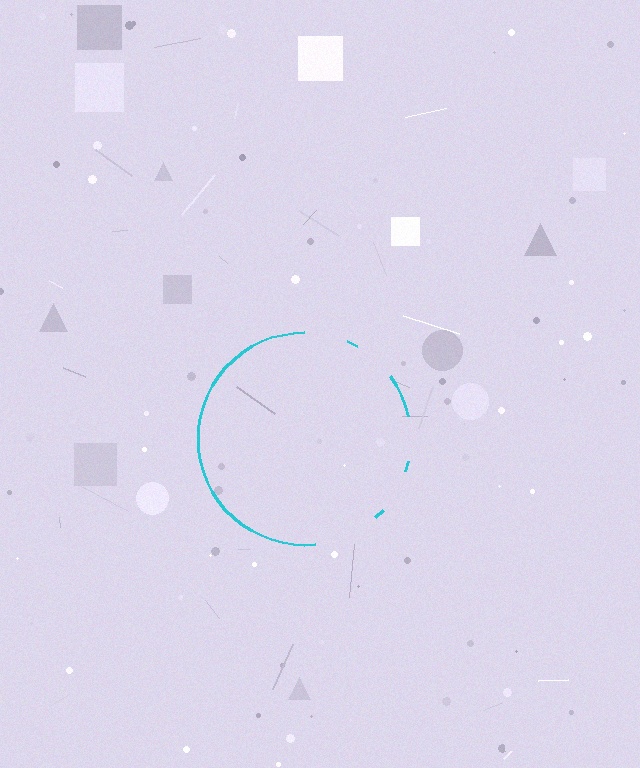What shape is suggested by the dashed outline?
The dashed outline suggests a circle.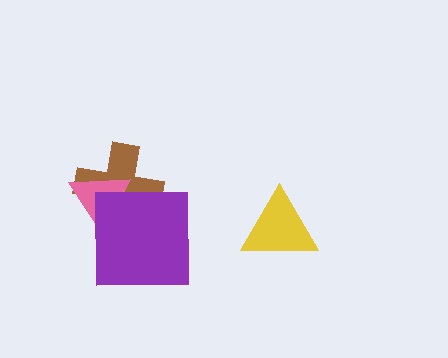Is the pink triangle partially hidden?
Yes, it is partially covered by another shape.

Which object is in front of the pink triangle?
The purple square is in front of the pink triangle.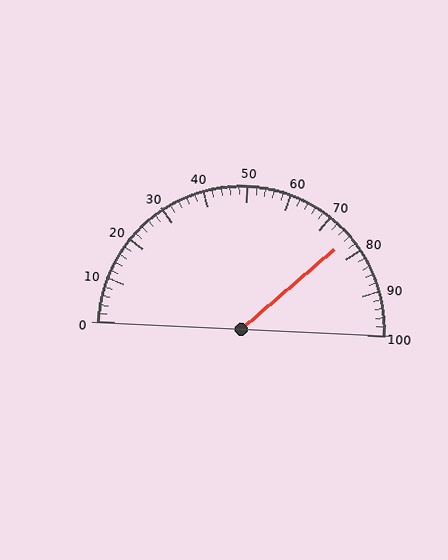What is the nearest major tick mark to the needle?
The nearest major tick mark is 80.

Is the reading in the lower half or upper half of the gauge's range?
The reading is in the upper half of the range (0 to 100).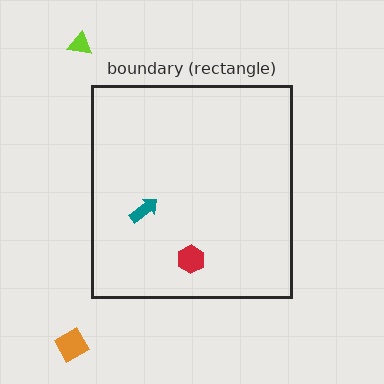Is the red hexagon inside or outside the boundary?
Inside.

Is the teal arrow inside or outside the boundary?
Inside.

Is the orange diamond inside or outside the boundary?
Outside.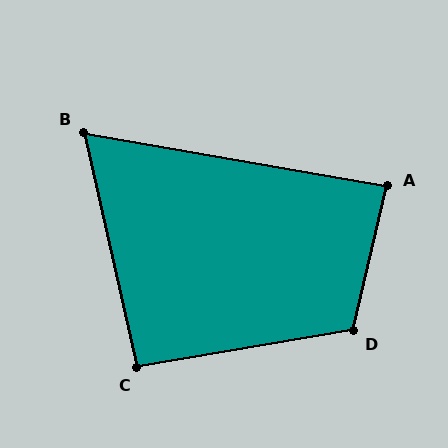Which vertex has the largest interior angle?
D, at approximately 113 degrees.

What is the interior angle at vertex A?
Approximately 87 degrees (approximately right).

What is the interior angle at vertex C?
Approximately 93 degrees (approximately right).